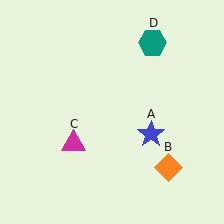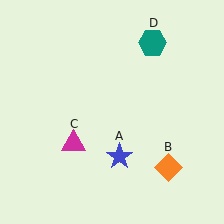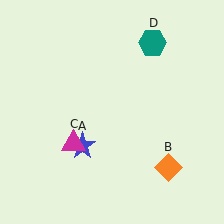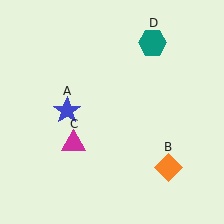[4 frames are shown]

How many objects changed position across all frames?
1 object changed position: blue star (object A).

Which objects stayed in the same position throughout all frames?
Orange diamond (object B) and magenta triangle (object C) and teal hexagon (object D) remained stationary.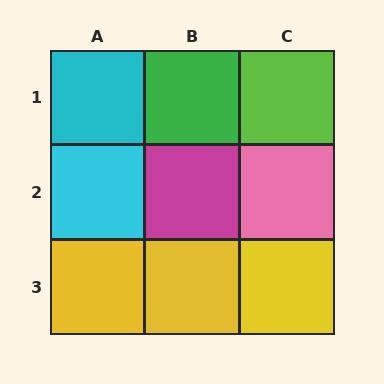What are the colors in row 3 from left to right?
Yellow, yellow, yellow.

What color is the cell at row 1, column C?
Lime.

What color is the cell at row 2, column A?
Cyan.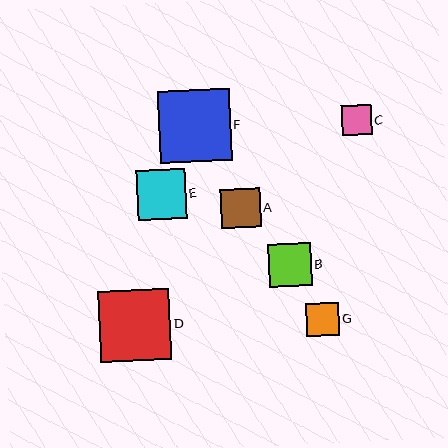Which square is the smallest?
Square C is the smallest with a size of approximately 30 pixels.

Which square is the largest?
Square F is the largest with a size of approximately 72 pixels.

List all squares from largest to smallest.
From largest to smallest: F, D, E, B, A, G, C.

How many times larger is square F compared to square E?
Square F is approximately 1.5 times the size of square E.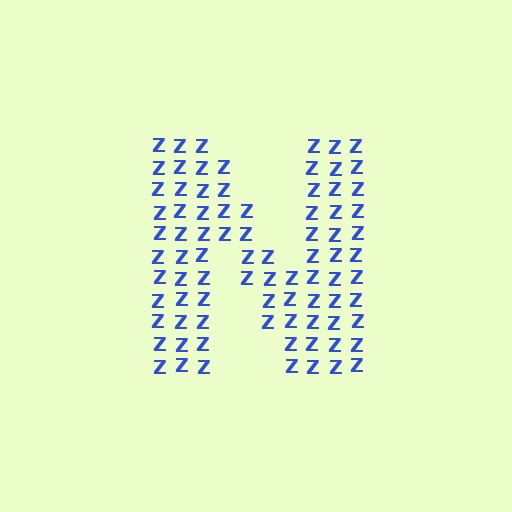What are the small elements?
The small elements are letter Z's.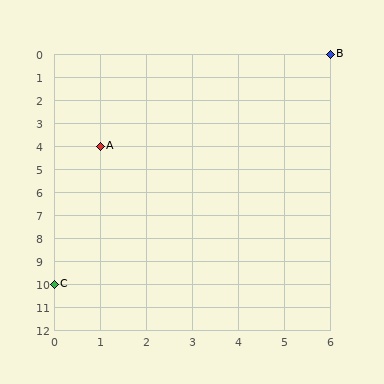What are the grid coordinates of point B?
Point B is at grid coordinates (6, 0).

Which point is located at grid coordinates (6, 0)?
Point B is at (6, 0).